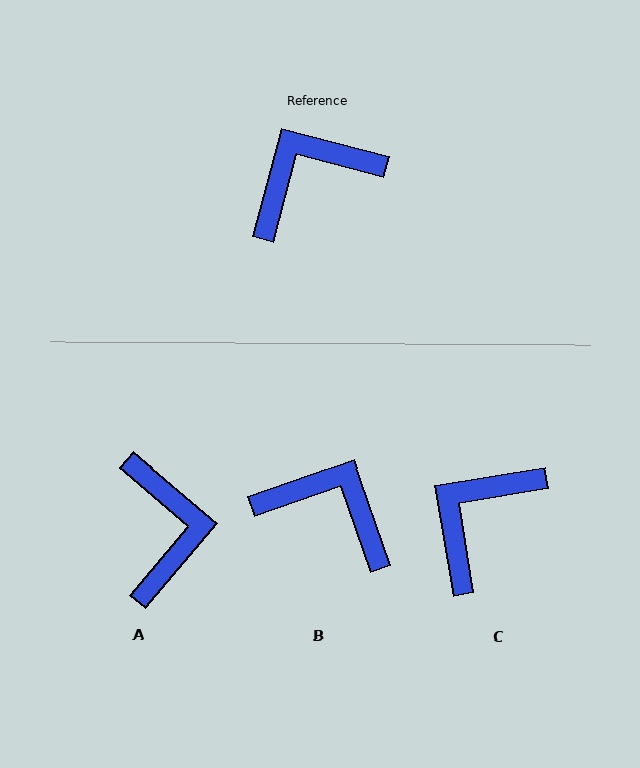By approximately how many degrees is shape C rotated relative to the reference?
Approximately 24 degrees counter-clockwise.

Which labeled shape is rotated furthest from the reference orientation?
A, about 116 degrees away.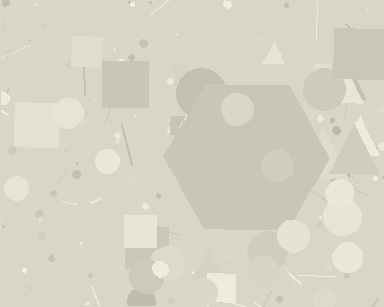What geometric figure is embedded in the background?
A hexagon is embedded in the background.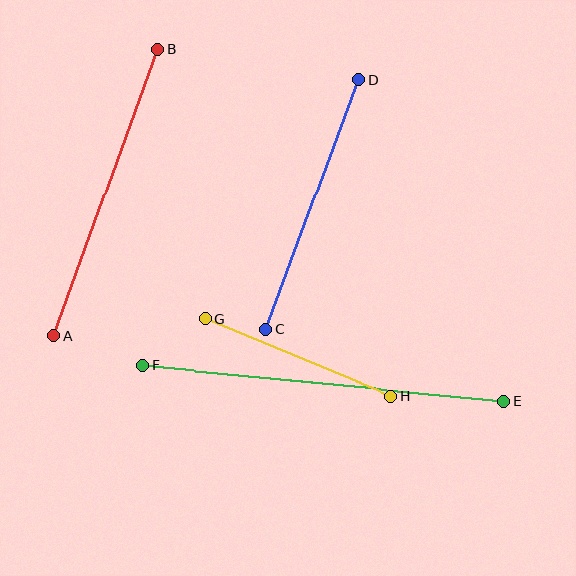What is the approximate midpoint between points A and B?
The midpoint is at approximately (106, 192) pixels.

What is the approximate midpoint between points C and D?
The midpoint is at approximately (312, 205) pixels.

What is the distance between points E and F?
The distance is approximately 363 pixels.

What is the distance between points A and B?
The distance is approximately 304 pixels.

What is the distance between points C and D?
The distance is approximately 266 pixels.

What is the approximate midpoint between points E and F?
The midpoint is at approximately (323, 383) pixels.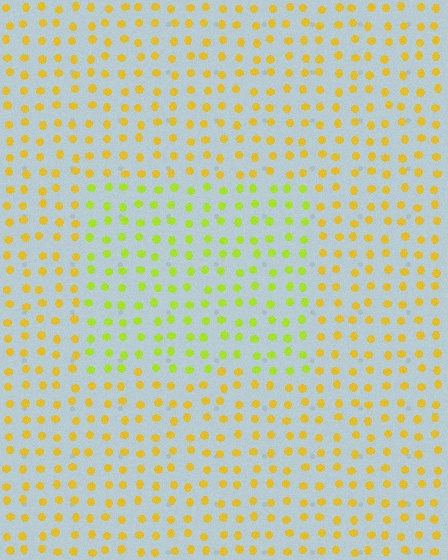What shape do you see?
I see a rectangle.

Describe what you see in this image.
The image is filled with small yellow elements in a uniform arrangement. A rectangle-shaped region is visible where the elements are tinted to a slightly different hue, forming a subtle color boundary.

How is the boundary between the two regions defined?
The boundary is defined purely by a slight shift in hue (about 33 degrees). Spacing, size, and orientation are identical on both sides.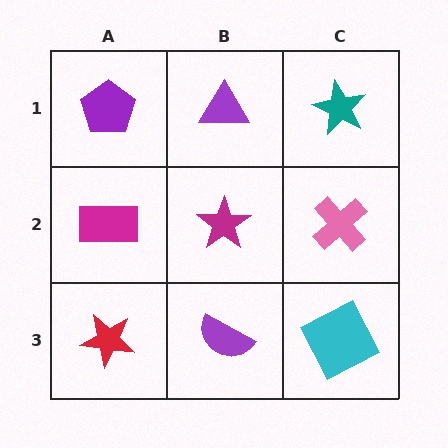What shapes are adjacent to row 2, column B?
A purple triangle (row 1, column B), a purple semicircle (row 3, column B), a magenta rectangle (row 2, column A), a pink cross (row 2, column C).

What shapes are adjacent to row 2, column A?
A purple pentagon (row 1, column A), a red star (row 3, column A), a magenta star (row 2, column B).